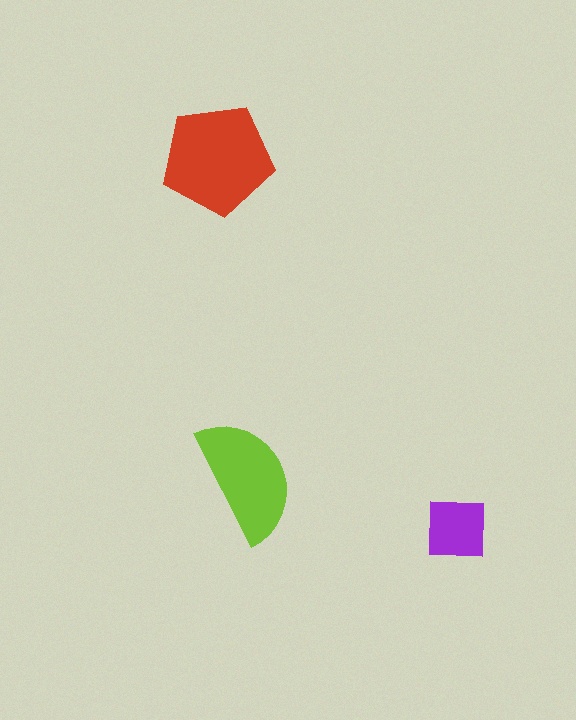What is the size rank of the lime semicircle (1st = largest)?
2nd.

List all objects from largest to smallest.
The red pentagon, the lime semicircle, the purple square.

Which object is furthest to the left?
The red pentagon is leftmost.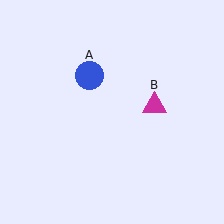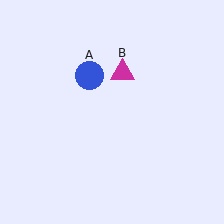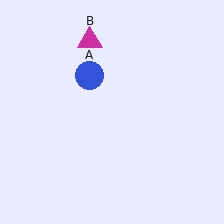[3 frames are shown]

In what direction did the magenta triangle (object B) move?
The magenta triangle (object B) moved up and to the left.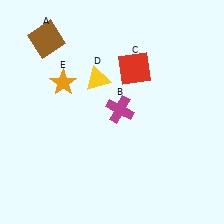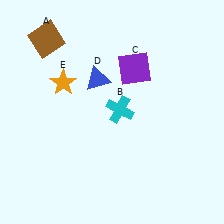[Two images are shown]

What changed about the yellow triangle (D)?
In Image 1, D is yellow. In Image 2, it changed to blue.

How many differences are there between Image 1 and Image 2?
There are 3 differences between the two images.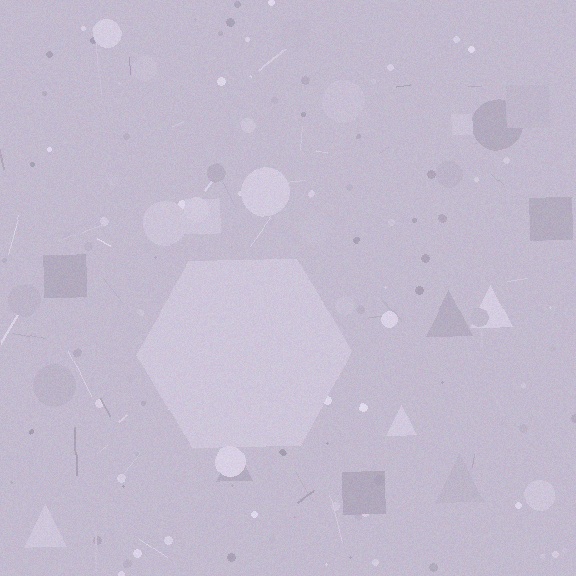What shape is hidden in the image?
A hexagon is hidden in the image.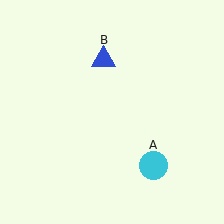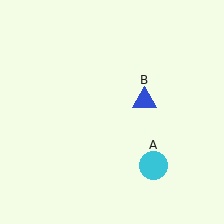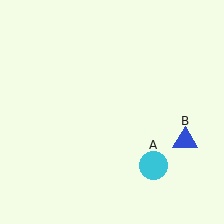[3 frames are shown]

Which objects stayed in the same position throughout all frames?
Cyan circle (object A) remained stationary.